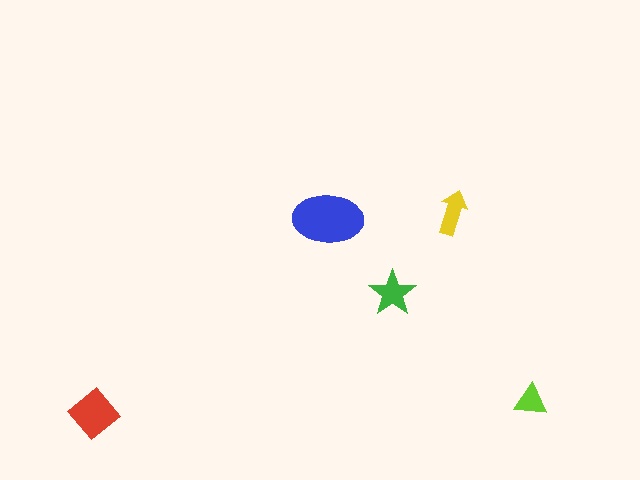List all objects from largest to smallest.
The blue ellipse, the red diamond, the green star, the yellow arrow, the lime triangle.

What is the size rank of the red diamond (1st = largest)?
2nd.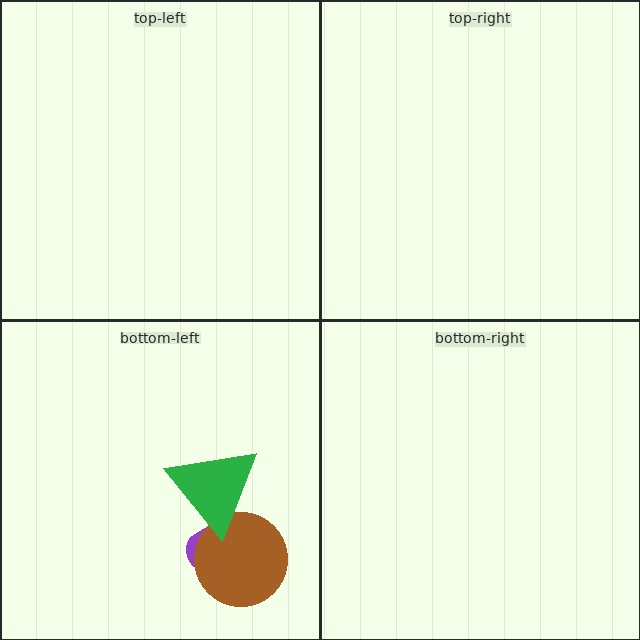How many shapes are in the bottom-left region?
3.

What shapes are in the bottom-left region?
The purple ellipse, the brown circle, the green triangle.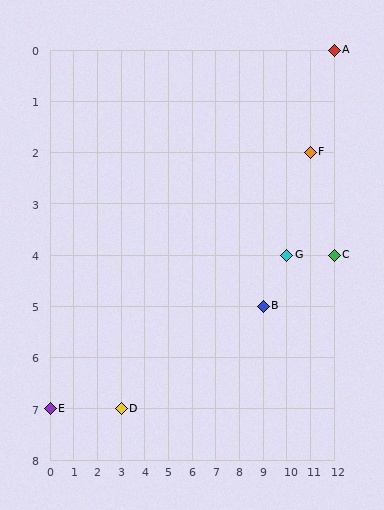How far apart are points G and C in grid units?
Points G and C are 2 columns apart.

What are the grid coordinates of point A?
Point A is at grid coordinates (12, 0).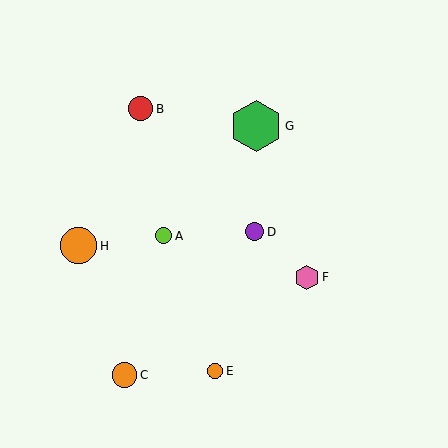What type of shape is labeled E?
Shape E is an orange circle.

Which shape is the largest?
The green hexagon (labeled G) is the largest.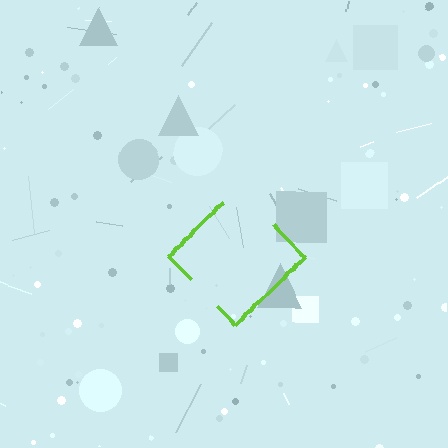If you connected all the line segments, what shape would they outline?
They would outline a diamond.